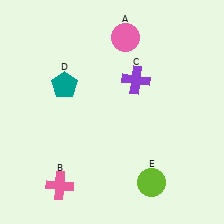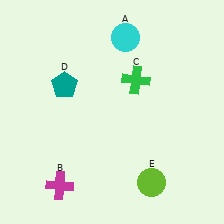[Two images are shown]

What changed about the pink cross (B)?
In Image 1, B is pink. In Image 2, it changed to magenta.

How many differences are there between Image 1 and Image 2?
There are 3 differences between the two images.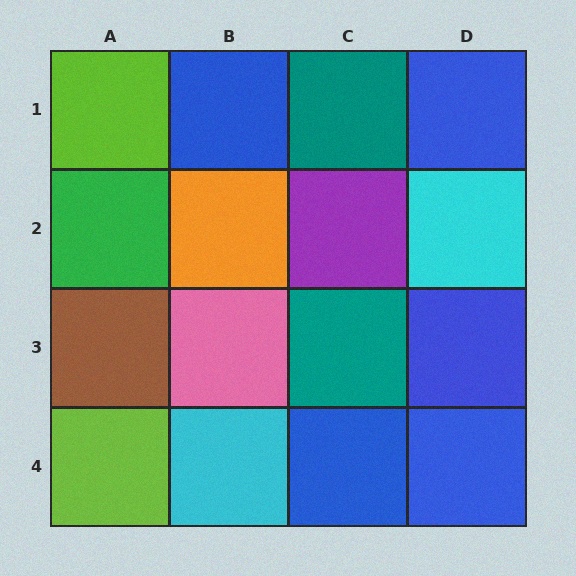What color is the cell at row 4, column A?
Lime.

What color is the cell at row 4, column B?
Cyan.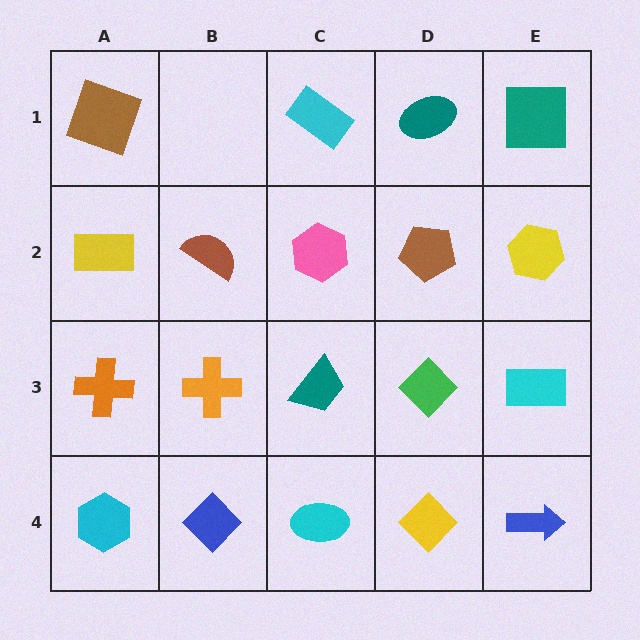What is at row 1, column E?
A teal square.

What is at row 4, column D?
A yellow diamond.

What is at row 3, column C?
A teal trapezoid.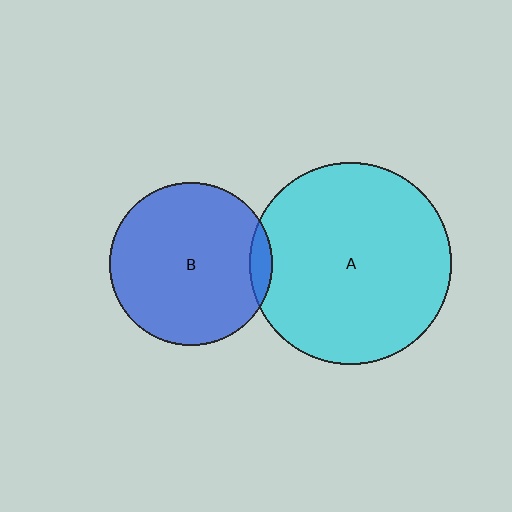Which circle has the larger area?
Circle A (cyan).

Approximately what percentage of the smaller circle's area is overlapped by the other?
Approximately 5%.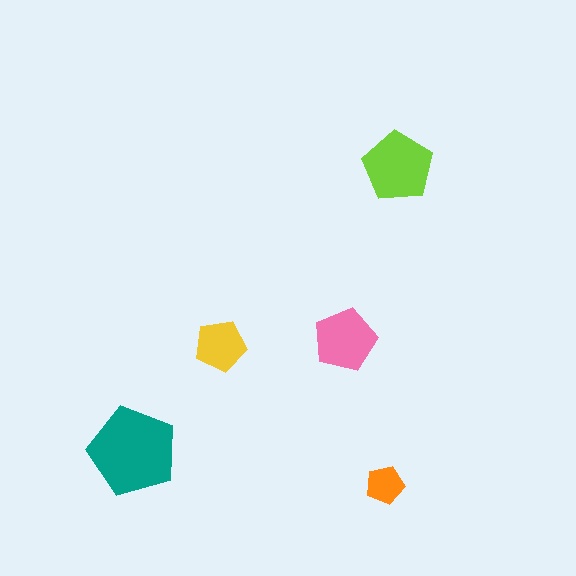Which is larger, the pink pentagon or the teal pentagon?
The teal one.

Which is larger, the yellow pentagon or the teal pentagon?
The teal one.